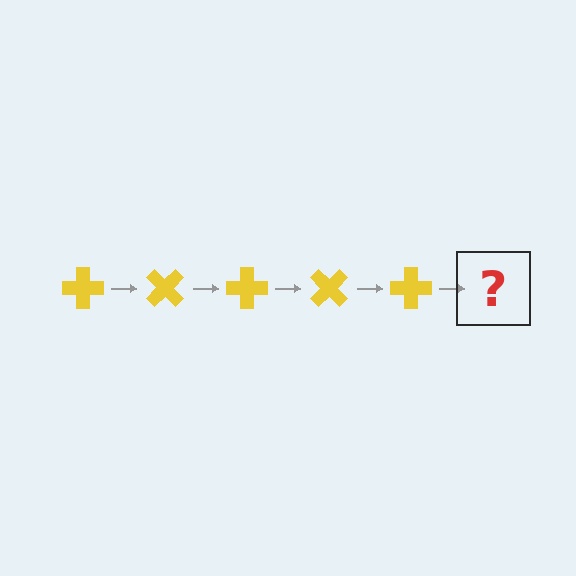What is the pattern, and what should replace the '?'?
The pattern is that the cross rotates 45 degrees each step. The '?' should be a yellow cross rotated 225 degrees.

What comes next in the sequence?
The next element should be a yellow cross rotated 225 degrees.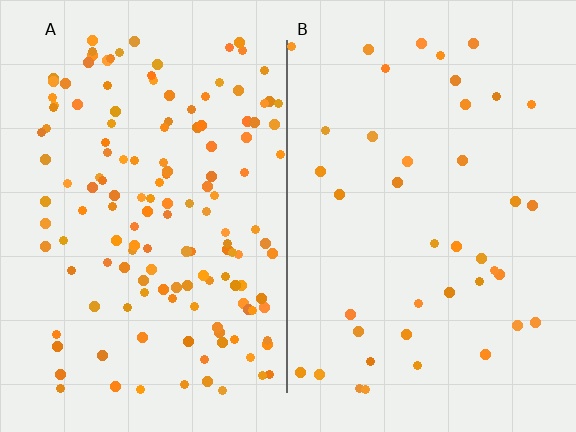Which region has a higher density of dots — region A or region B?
A (the left).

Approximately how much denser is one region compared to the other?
Approximately 3.5× — region A over region B.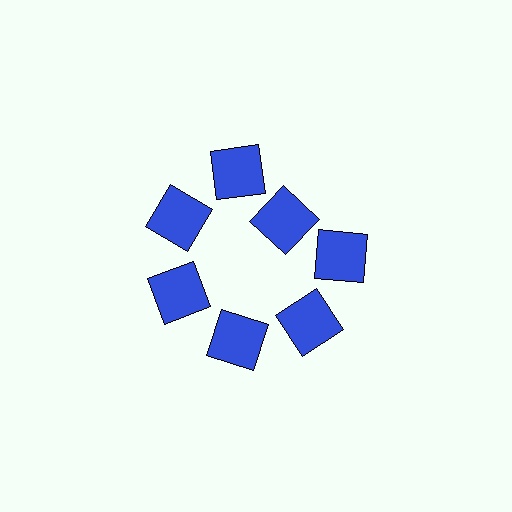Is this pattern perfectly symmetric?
No. The 7 blue squares are arranged in a ring, but one element near the 1 o'clock position is pulled inward toward the center, breaking the 7-fold rotational symmetry.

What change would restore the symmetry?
The symmetry would be restored by moving it outward, back onto the ring so that all 7 squares sit at equal angles and equal distance from the center.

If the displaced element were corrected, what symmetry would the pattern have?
It would have 7-fold rotational symmetry — the pattern would map onto itself every 51 degrees.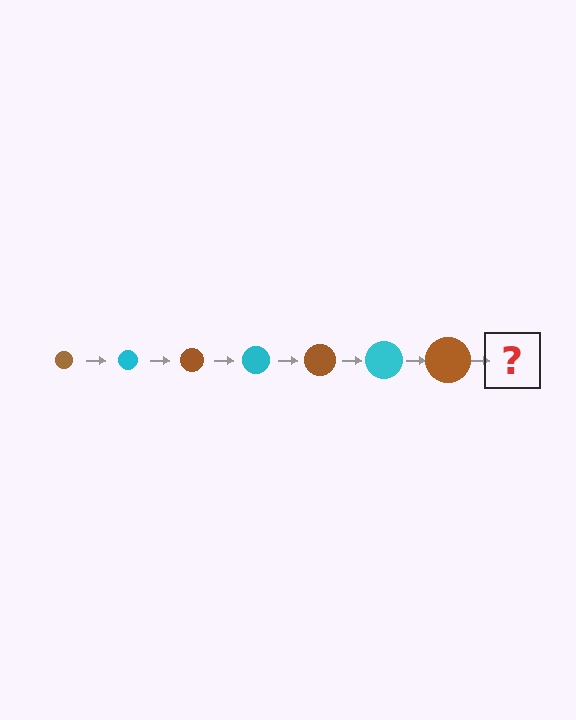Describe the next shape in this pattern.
It should be a cyan circle, larger than the previous one.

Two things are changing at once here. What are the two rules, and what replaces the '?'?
The two rules are that the circle grows larger each step and the color cycles through brown and cyan. The '?' should be a cyan circle, larger than the previous one.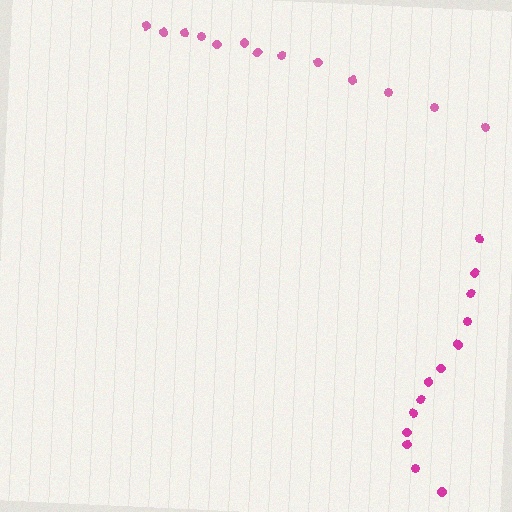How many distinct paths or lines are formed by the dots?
There are 2 distinct paths.